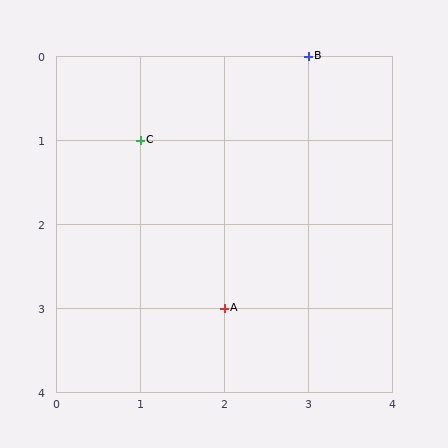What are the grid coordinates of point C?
Point C is at grid coordinates (1, 1).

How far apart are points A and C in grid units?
Points A and C are 1 column and 2 rows apart (about 2.2 grid units diagonally).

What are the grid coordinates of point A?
Point A is at grid coordinates (2, 3).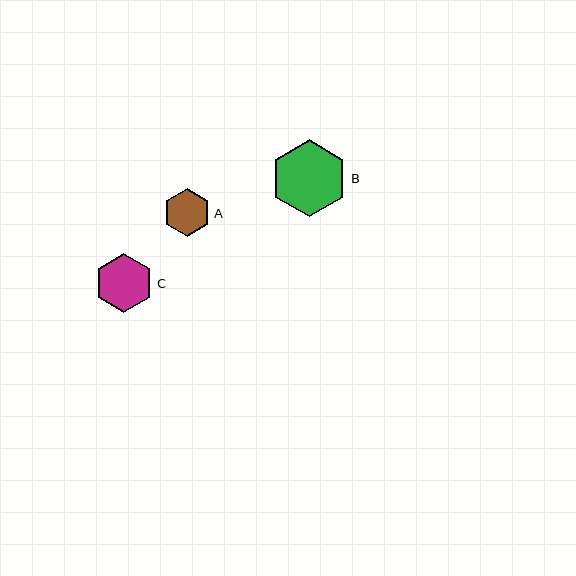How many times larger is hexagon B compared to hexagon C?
Hexagon B is approximately 1.3 times the size of hexagon C.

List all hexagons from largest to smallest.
From largest to smallest: B, C, A.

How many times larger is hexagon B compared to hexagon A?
Hexagon B is approximately 1.6 times the size of hexagon A.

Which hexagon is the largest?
Hexagon B is the largest with a size of approximately 77 pixels.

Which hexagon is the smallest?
Hexagon A is the smallest with a size of approximately 48 pixels.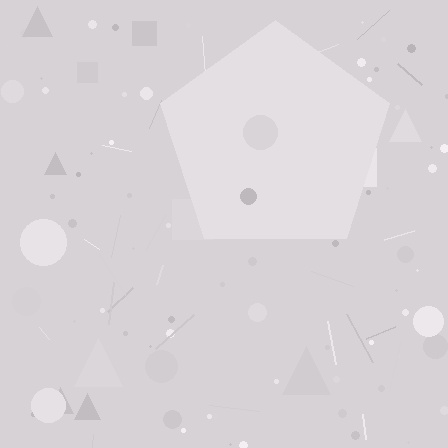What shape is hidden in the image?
A pentagon is hidden in the image.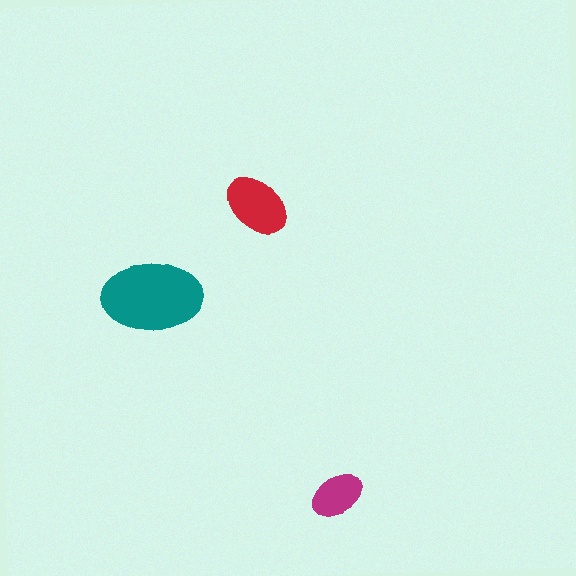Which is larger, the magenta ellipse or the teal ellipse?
The teal one.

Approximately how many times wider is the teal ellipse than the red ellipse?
About 1.5 times wider.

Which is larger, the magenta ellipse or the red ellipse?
The red one.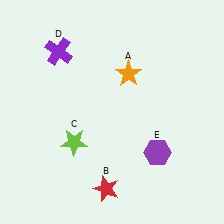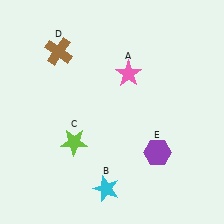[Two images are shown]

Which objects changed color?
A changed from orange to pink. B changed from red to cyan. D changed from purple to brown.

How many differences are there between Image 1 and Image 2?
There are 3 differences between the two images.